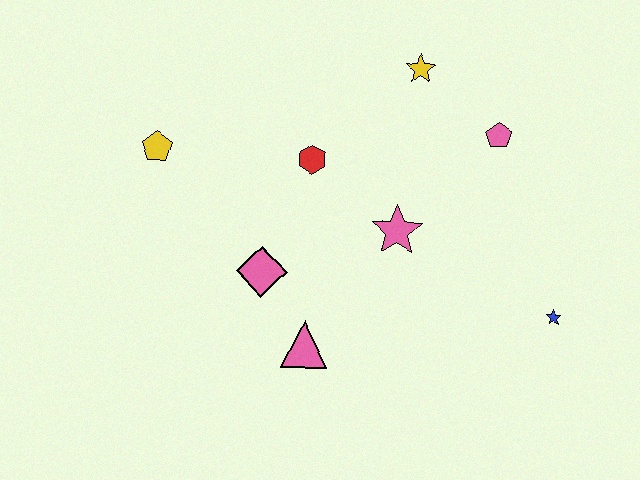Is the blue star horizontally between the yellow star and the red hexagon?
No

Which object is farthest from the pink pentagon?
The yellow pentagon is farthest from the pink pentagon.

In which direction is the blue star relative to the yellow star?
The blue star is below the yellow star.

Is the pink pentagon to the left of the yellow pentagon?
No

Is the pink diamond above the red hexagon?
No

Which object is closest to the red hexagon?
The pink star is closest to the red hexagon.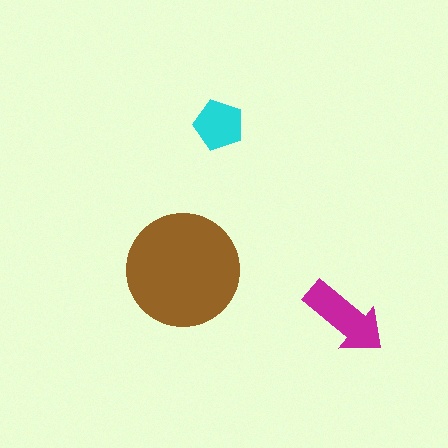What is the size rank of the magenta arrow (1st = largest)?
2nd.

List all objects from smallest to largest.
The cyan pentagon, the magenta arrow, the brown circle.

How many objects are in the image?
There are 3 objects in the image.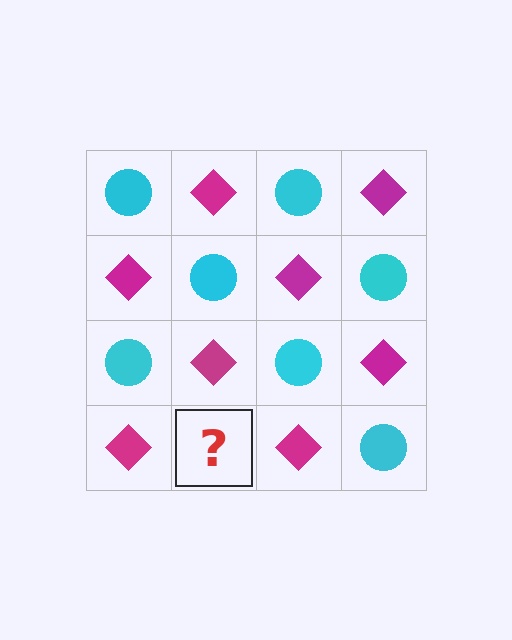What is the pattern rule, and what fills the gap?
The rule is that it alternates cyan circle and magenta diamond in a checkerboard pattern. The gap should be filled with a cyan circle.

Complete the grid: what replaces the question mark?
The question mark should be replaced with a cyan circle.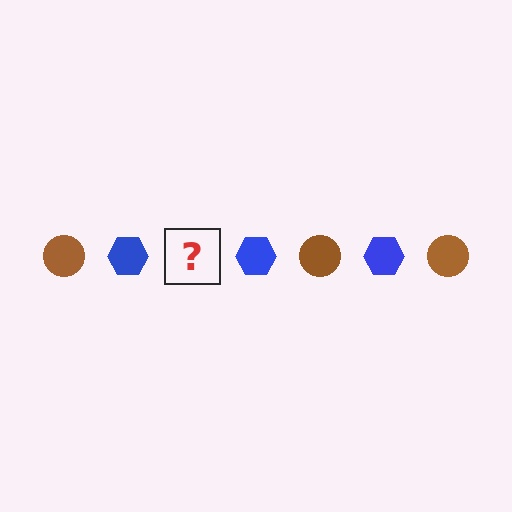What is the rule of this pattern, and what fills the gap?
The rule is that the pattern alternates between brown circle and blue hexagon. The gap should be filled with a brown circle.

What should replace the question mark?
The question mark should be replaced with a brown circle.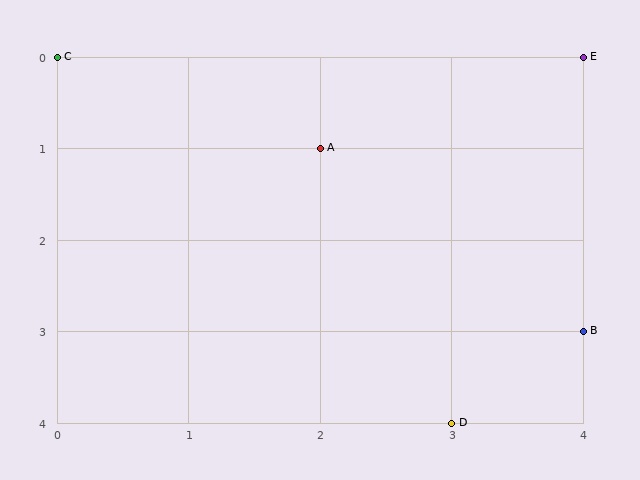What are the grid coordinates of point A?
Point A is at grid coordinates (2, 1).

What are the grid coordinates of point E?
Point E is at grid coordinates (4, 0).